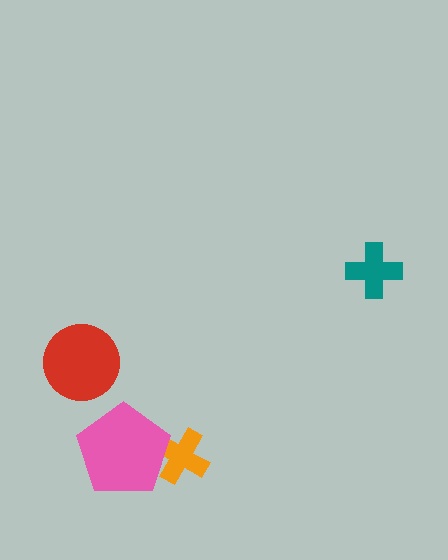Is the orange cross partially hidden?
Yes, it is partially covered by another shape.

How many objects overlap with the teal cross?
0 objects overlap with the teal cross.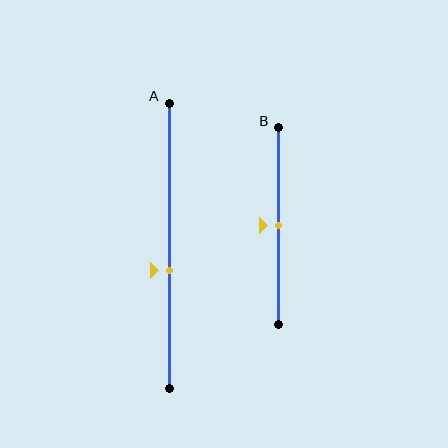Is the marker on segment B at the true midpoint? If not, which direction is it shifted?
Yes, the marker on segment B is at the true midpoint.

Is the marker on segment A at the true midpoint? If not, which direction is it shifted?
No, the marker on segment A is shifted downward by about 9% of the segment length.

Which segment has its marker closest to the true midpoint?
Segment B has its marker closest to the true midpoint.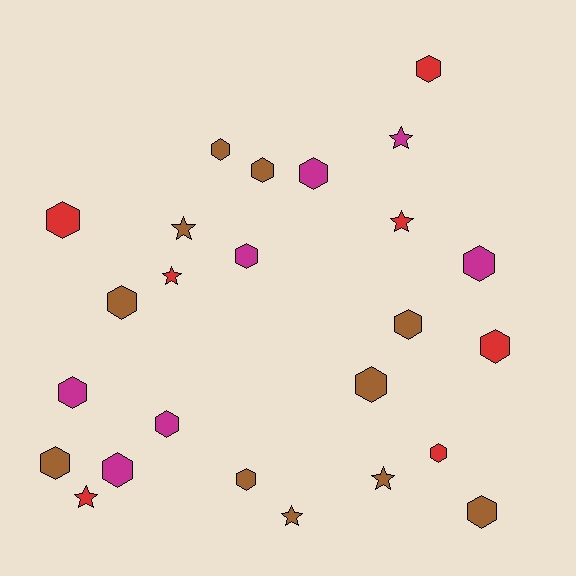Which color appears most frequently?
Brown, with 11 objects.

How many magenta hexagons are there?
There are 6 magenta hexagons.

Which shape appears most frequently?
Hexagon, with 18 objects.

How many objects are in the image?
There are 25 objects.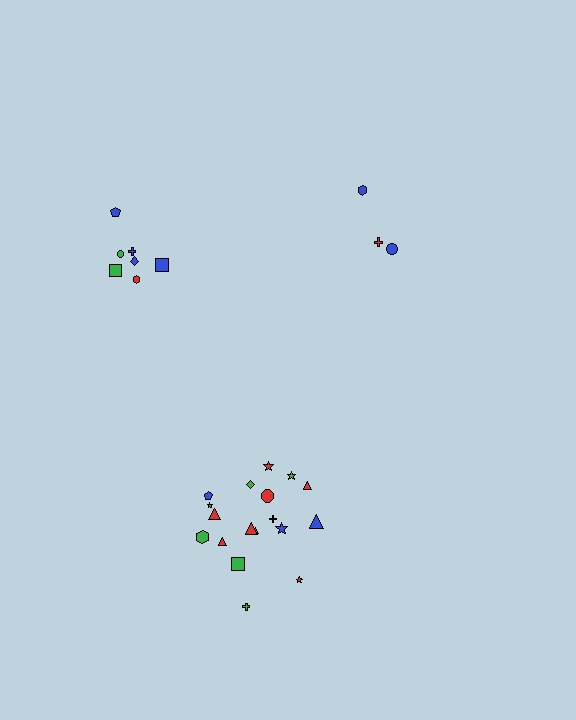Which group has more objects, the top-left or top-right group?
The top-left group.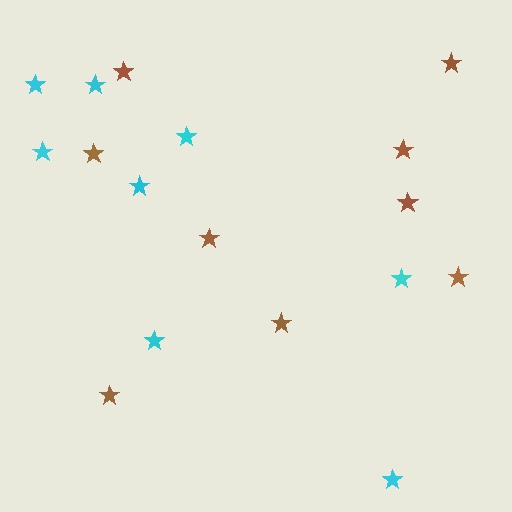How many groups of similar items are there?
There are 2 groups: one group of brown stars (9) and one group of cyan stars (8).